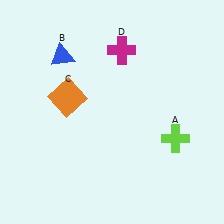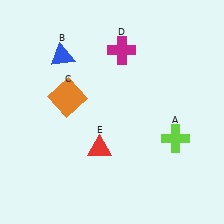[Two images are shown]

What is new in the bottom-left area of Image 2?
A red triangle (E) was added in the bottom-left area of Image 2.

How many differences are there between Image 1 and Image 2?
There is 1 difference between the two images.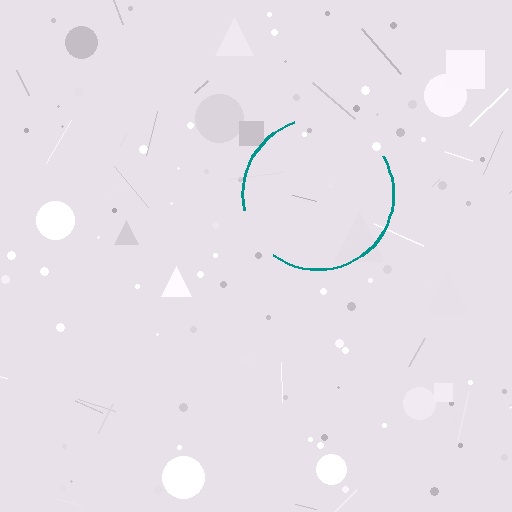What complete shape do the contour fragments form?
The contour fragments form a circle.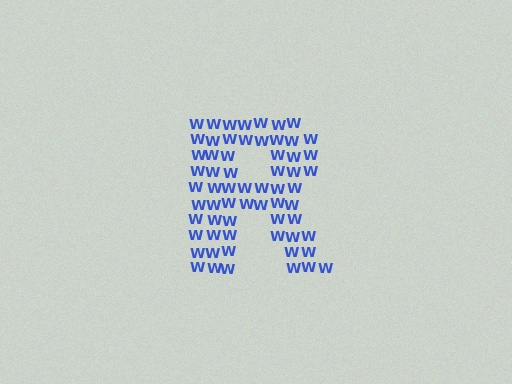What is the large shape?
The large shape is the letter R.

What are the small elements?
The small elements are letter W's.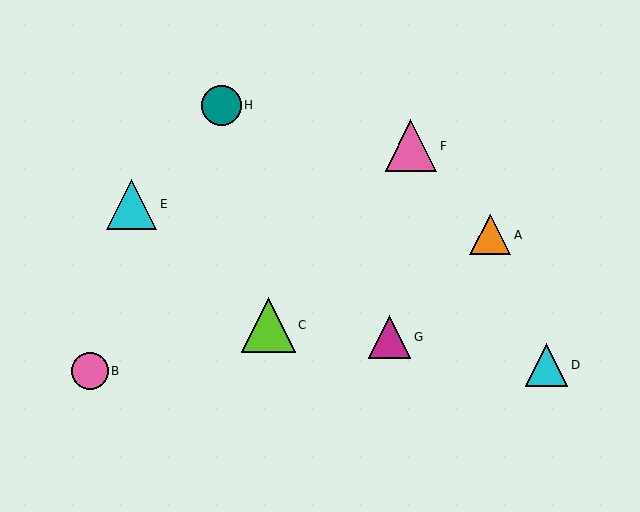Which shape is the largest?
The lime triangle (labeled C) is the largest.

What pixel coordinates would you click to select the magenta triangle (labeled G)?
Click at (390, 337) to select the magenta triangle G.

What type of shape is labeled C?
Shape C is a lime triangle.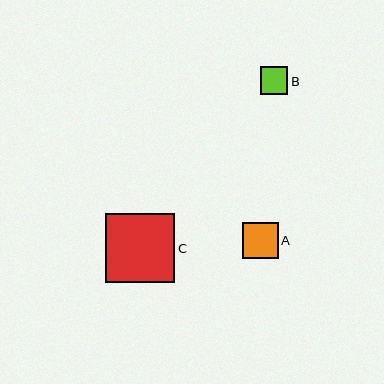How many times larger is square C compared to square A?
Square C is approximately 1.9 times the size of square A.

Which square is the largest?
Square C is the largest with a size of approximately 69 pixels.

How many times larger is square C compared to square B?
Square C is approximately 2.5 times the size of square B.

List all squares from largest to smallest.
From largest to smallest: C, A, B.